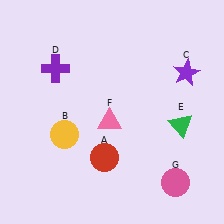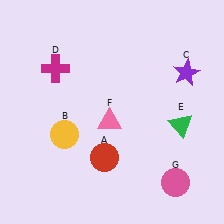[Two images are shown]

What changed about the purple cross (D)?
In Image 1, D is purple. In Image 2, it changed to magenta.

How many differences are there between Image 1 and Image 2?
There is 1 difference between the two images.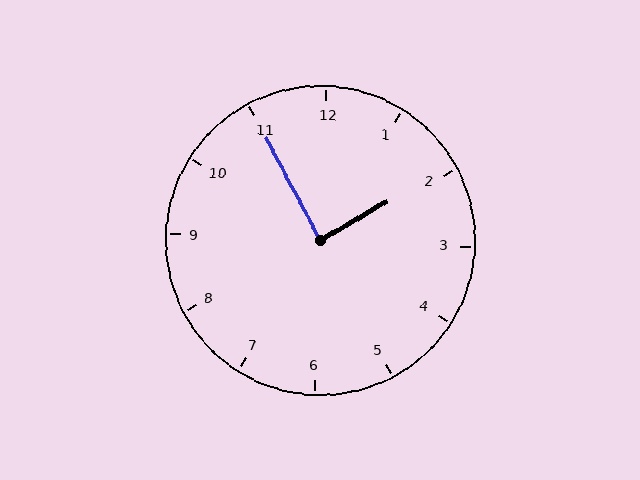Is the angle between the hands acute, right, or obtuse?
It is right.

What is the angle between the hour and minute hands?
Approximately 88 degrees.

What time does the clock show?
1:55.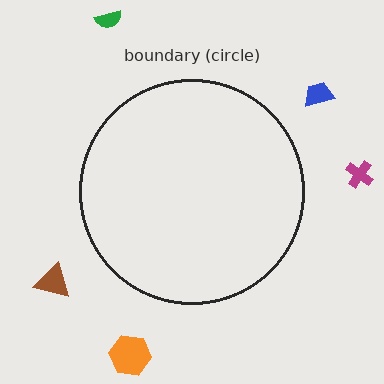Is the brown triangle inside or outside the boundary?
Outside.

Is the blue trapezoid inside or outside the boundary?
Outside.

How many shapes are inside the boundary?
0 inside, 5 outside.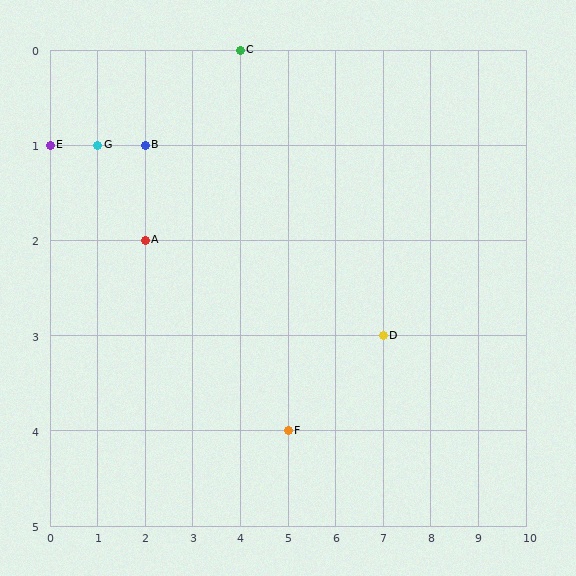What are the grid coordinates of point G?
Point G is at grid coordinates (1, 1).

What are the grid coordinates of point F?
Point F is at grid coordinates (5, 4).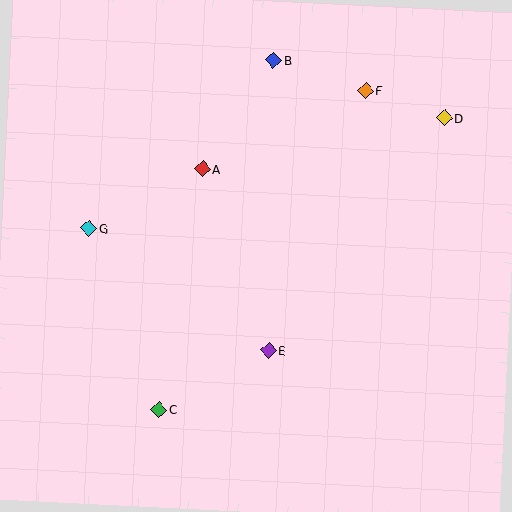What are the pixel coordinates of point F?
Point F is at (366, 90).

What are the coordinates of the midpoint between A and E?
The midpoint between A and E is at (235, 260).